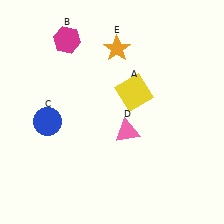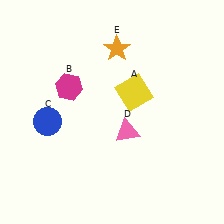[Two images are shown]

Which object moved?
The magenta hexagon (B) moved down.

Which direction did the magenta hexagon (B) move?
The magenta hexagon (B) moved down.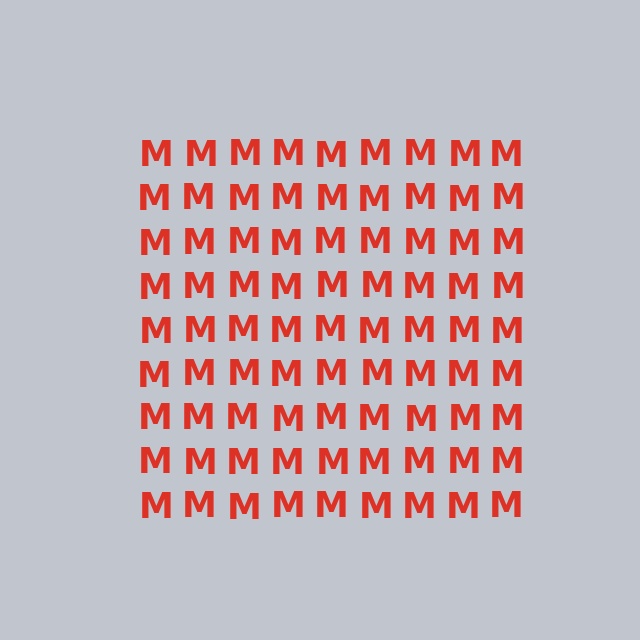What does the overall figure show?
The overall figure shows a square.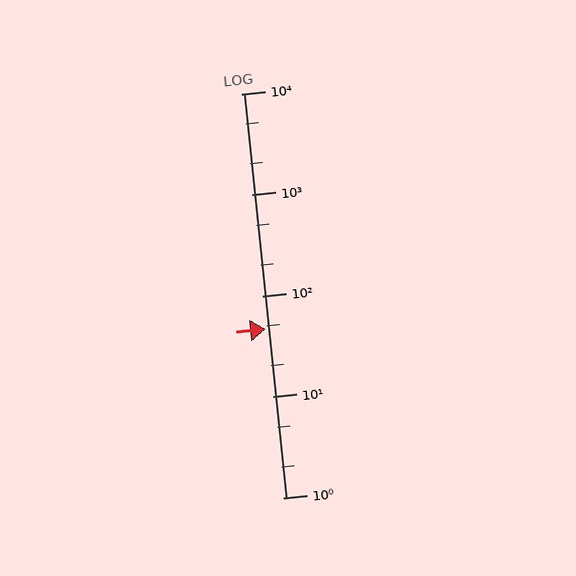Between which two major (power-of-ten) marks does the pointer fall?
The pointer is between 10 and 100.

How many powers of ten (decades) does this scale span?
The scale spans 4 decades, from 1 to 10000.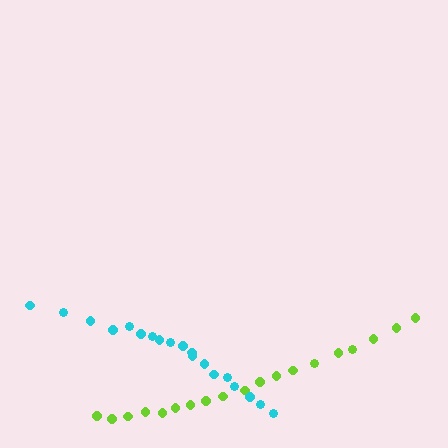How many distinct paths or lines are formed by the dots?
There are 2 distinct paths.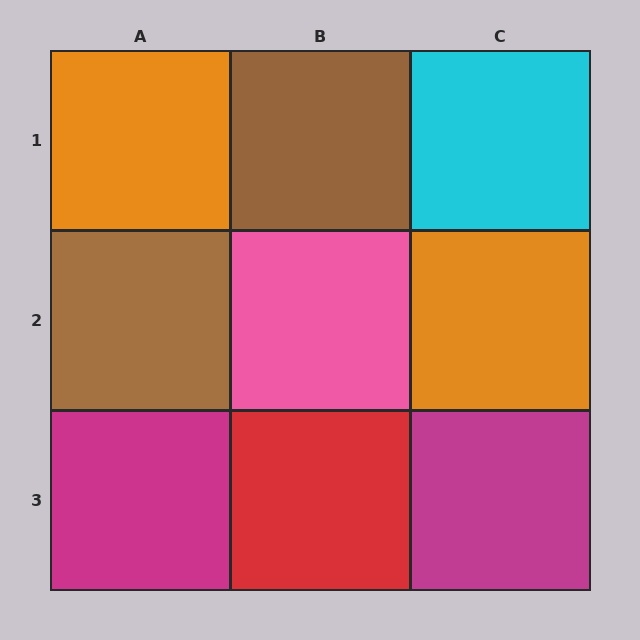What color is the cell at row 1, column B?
Brown.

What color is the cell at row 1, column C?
Cyan.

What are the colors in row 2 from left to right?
Brown, pink, orange.